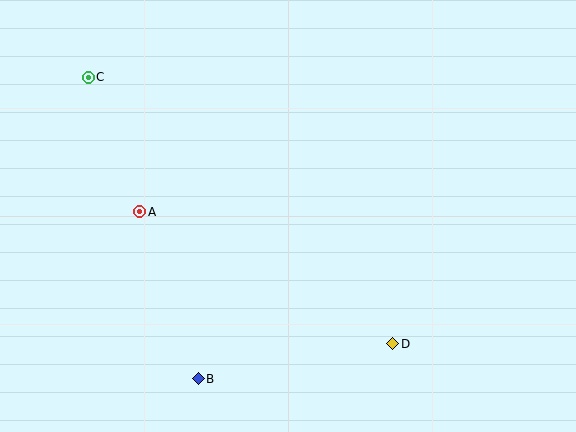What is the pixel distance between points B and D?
The distance between B and D is 198 pixels.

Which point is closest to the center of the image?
Point A at (140, 212) is closest to the center.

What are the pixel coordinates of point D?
Point D is at (393, 344).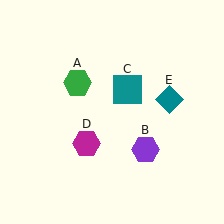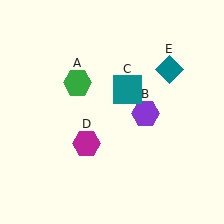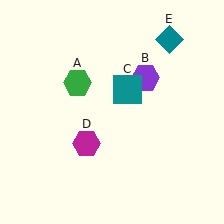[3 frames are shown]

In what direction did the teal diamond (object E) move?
The teal diamond (object E) moved up.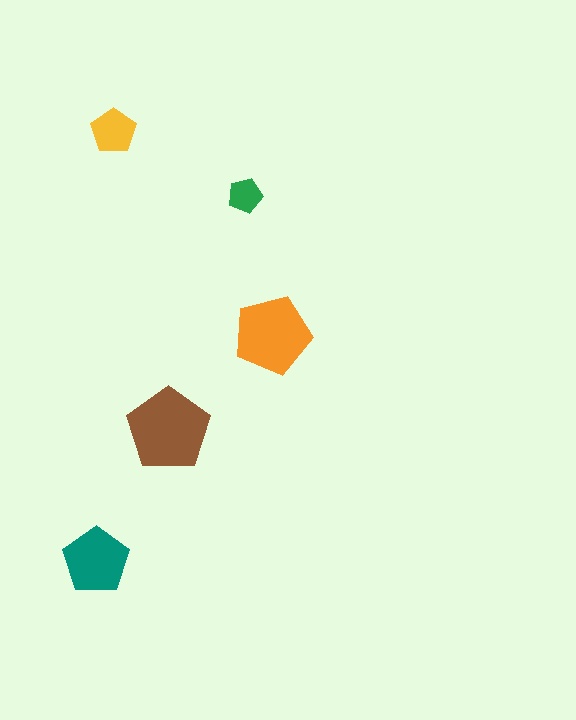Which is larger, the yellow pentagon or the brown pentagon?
The brown one.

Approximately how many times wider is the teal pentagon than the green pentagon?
About 2 times wider.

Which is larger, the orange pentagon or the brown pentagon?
The brown one.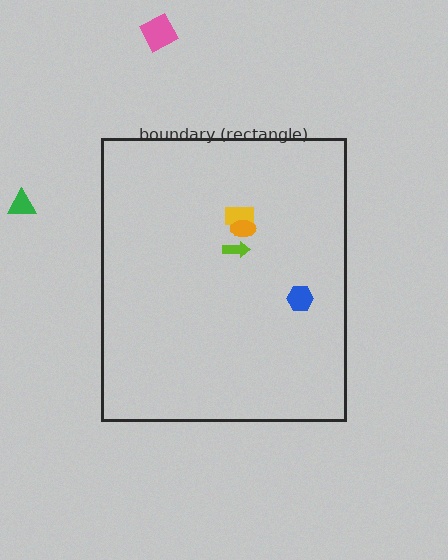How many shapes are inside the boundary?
4 inside, 2 outside.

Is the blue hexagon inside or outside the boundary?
Inside.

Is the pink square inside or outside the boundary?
Outside.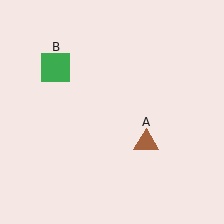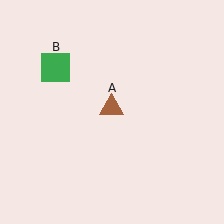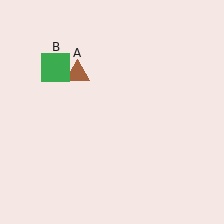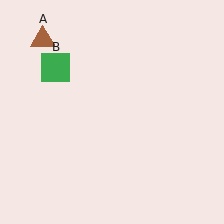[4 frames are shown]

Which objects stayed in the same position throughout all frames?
Green square (object B) remained stationary.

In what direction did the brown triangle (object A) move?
The brown triangle (object A) moved up and to the left.